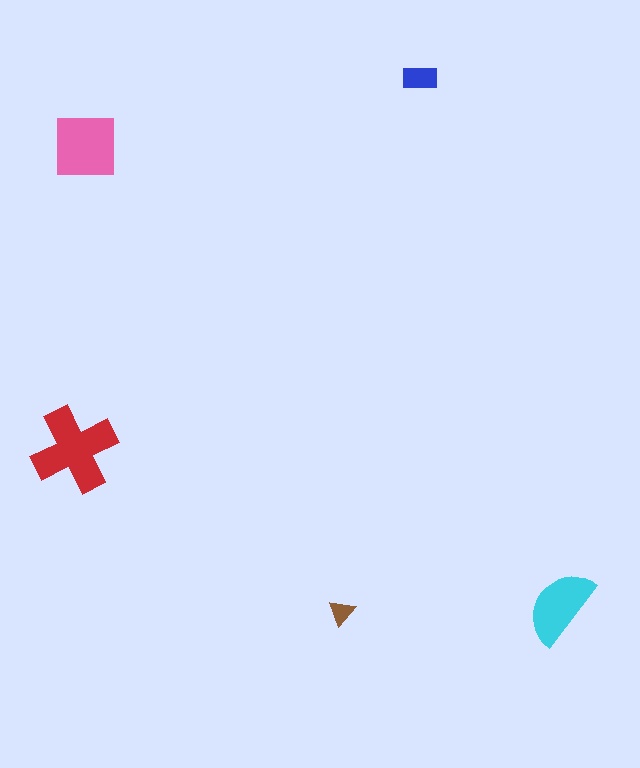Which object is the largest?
The red cross.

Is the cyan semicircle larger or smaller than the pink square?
Smaller.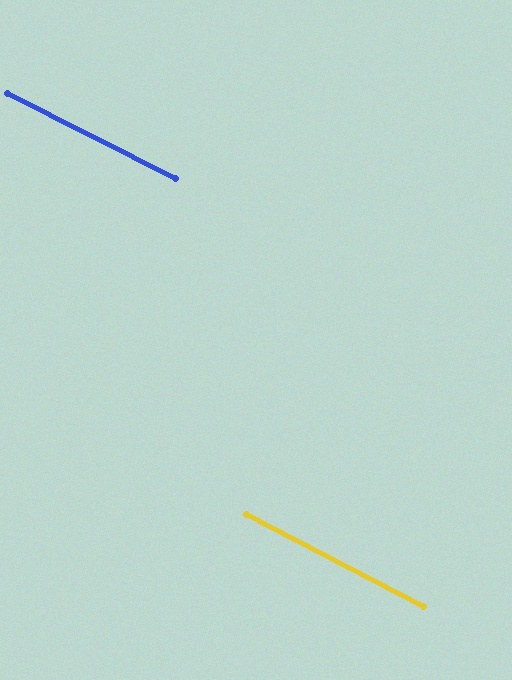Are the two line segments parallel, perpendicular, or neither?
Parallel — their directions differ by only 0.8°.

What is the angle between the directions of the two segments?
Approximately 1 degree.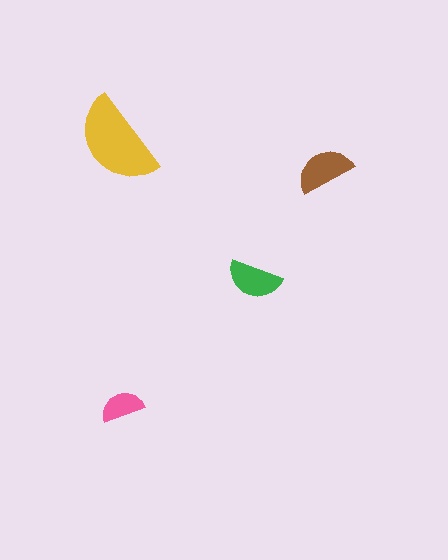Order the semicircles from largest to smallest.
the yellow one, the brown one, the green one, the pink one.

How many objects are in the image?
There are 4 objects in the image.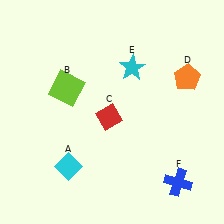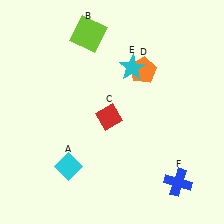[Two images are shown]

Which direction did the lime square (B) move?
The lime square (B) moved up.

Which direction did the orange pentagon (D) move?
The orange pentagon (D) moved left.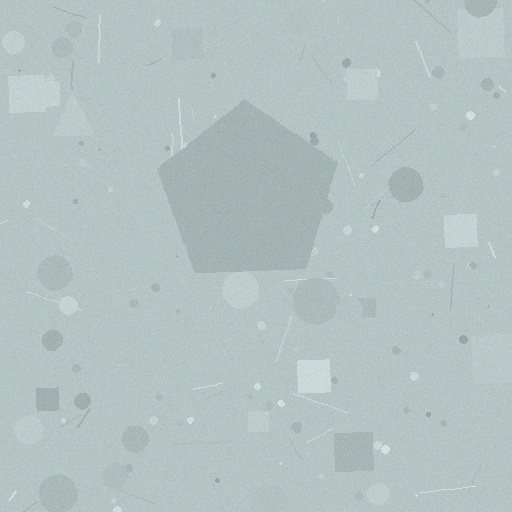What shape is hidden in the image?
A pentagon is hidden in the image.